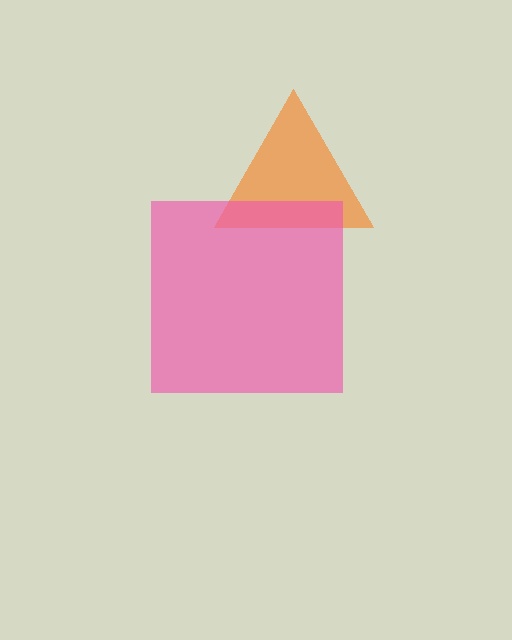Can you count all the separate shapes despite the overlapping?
Yes, there are 2 separate shapes.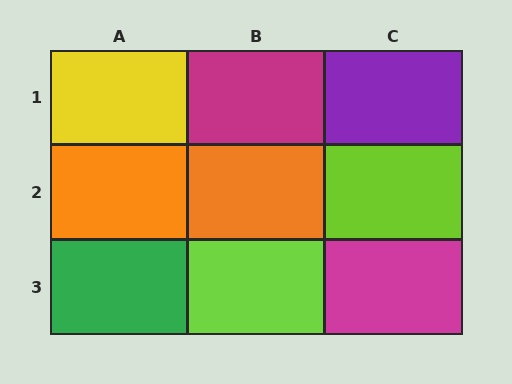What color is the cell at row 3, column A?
Green.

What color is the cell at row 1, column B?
Magenta.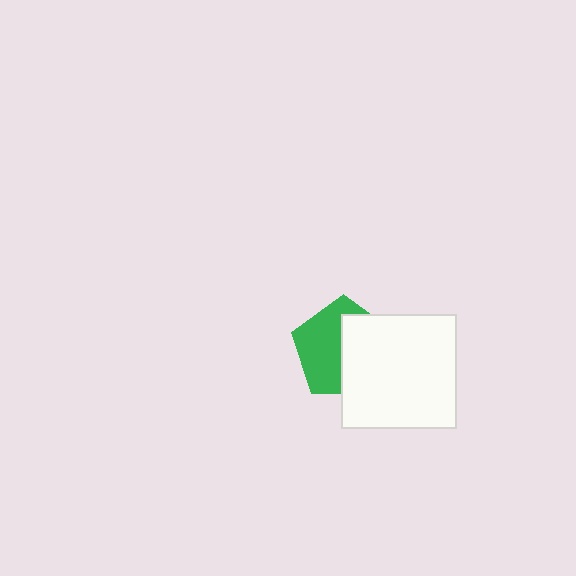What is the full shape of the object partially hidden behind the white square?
The partially hidden object is a green pentagon.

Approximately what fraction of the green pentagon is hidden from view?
Roughly 49% of the green pentagon is hidden behind the white square.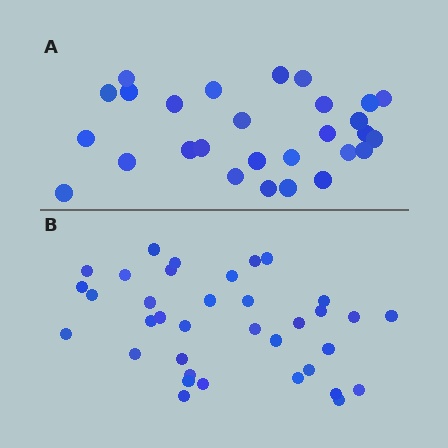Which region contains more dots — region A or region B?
Region B (the bottom region) has more dots.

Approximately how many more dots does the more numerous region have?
Region B has roughly 8 or so more dots than region A.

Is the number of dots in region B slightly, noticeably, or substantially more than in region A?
Region B has noticeably more, but not dramatically so. The ratio is roughly 1.3 to 1.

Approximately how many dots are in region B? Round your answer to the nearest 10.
About 40 dots. (The exact count is 36, which rounds to 40.)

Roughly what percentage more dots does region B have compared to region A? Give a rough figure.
About 30% more.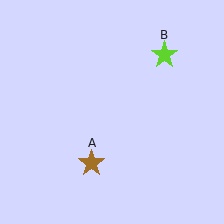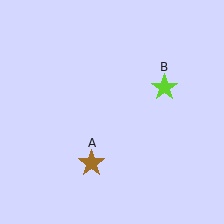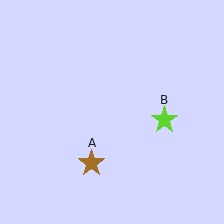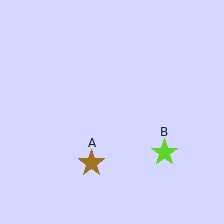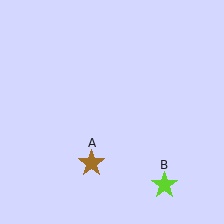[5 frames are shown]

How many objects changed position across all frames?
1 object changed position: lime star (object B).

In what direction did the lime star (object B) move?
The lime star (object B) moved down.